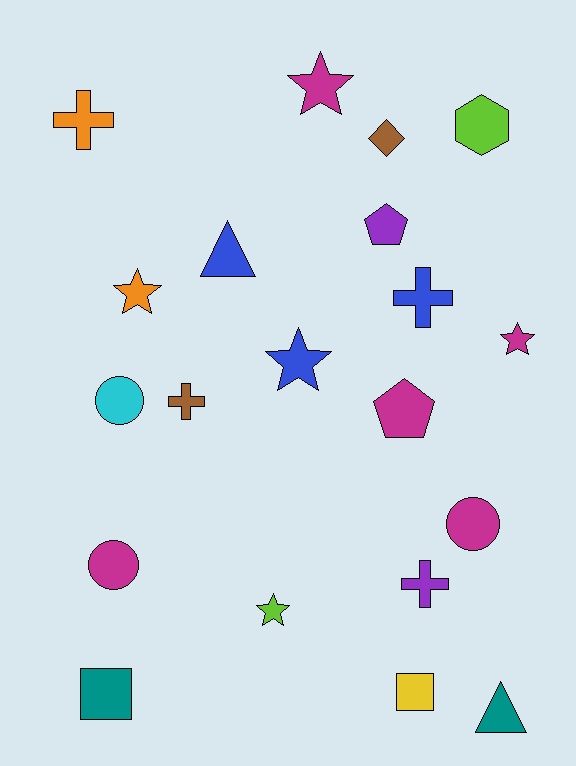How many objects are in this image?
There are 20 objects.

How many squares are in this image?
There are 2 squares.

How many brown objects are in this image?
There are 2 brown objects.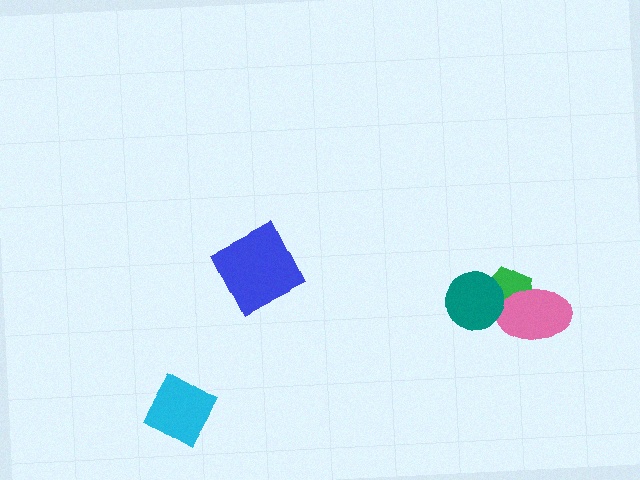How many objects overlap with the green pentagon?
2 objects overlap with the green pentagon.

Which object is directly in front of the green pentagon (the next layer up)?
The pink ellipse is directly in front of the green pentagon.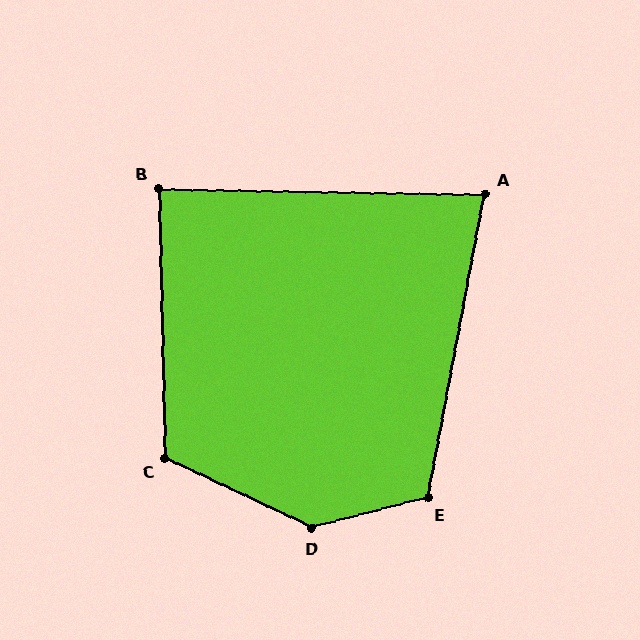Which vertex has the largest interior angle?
D, at approximately 140 degrees.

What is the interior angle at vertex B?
Approximately 88 degrees (approximately right).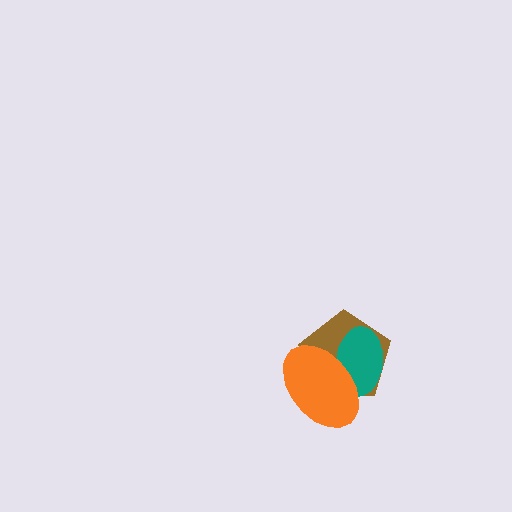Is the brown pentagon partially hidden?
Yes, it is partially covered by another shape.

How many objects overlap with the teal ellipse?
2 objects overlap with the teal ellipse.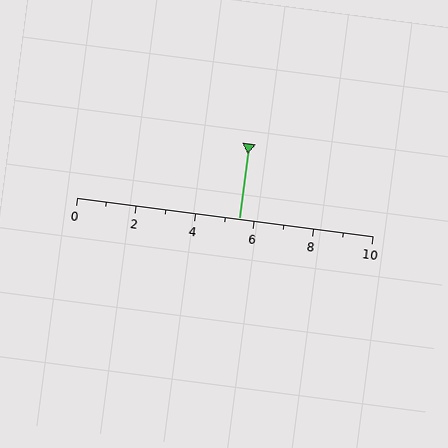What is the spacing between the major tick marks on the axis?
The major ticks are spaced 2 apart.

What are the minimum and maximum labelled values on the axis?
The axis runs from 0 to 10.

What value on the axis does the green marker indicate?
The marker indicates approximately 5.5.